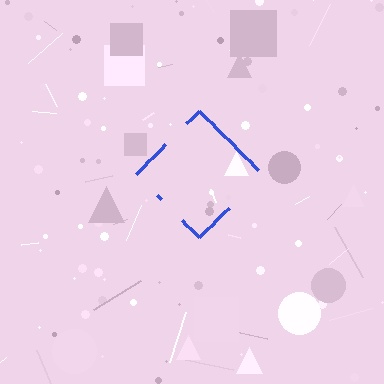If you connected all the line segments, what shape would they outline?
They would outline a diamond.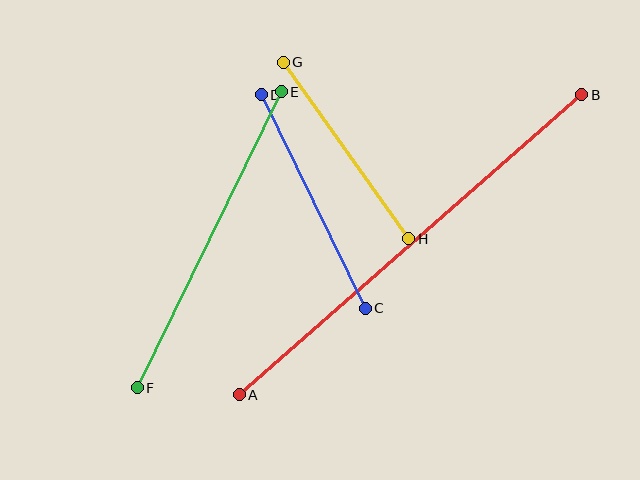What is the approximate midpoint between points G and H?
The midpoint is at approximately (346, 151) pixels.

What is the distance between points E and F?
The distance is approximately 330 pixels.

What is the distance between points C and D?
The distance is approximately 237 pixels.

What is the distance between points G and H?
The distance is approximately 217 pixels.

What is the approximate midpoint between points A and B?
The midpoint is at approximately (411, 245) pixels.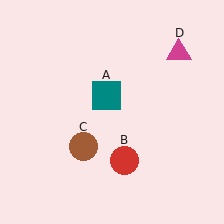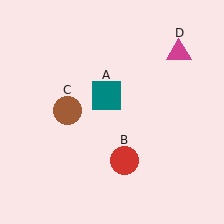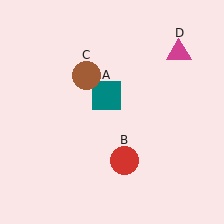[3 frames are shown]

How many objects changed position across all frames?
1 object changed position: brown circle (object C).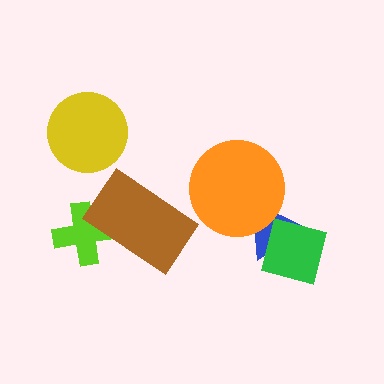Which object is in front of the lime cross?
The brown rectangle is in front of the lime cross.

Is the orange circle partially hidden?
No, no other shape covers it.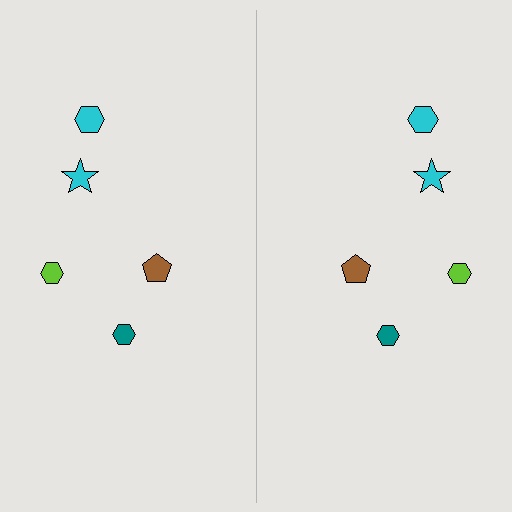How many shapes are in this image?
There are 10 shapes in this image.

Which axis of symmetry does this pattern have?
The pattern has a vertical axis of symmetry running through the center of the image.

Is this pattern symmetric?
Yes, this pattern has bilateral (reflection) symmetry.